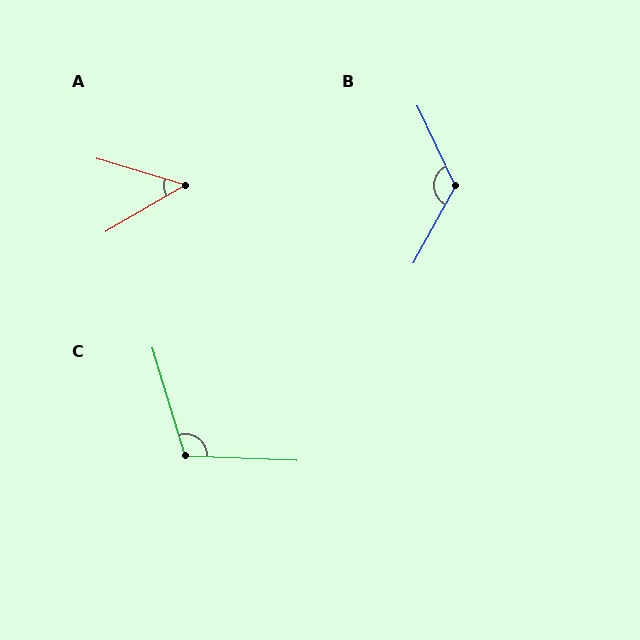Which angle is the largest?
B, at approximately 126 degrees.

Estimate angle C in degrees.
Approximately 109 degrees.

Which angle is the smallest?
A, at approximately 47 degrees.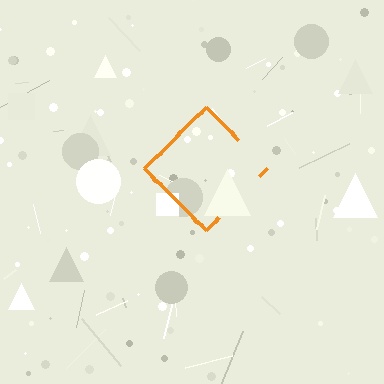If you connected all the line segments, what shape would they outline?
They would outline a diamond.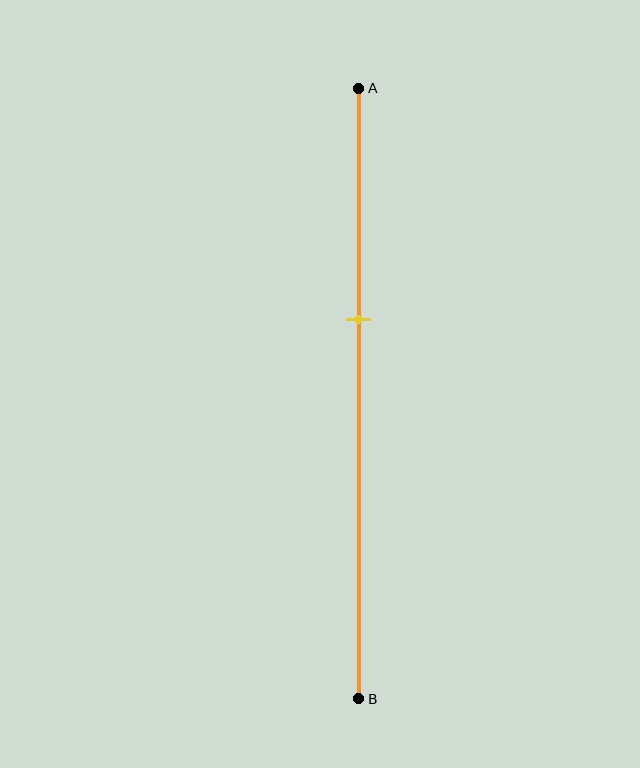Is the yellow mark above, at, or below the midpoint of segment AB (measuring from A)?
The yellow mark is above the midpoint of segment AB.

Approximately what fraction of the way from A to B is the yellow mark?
The yellow mark is approximately 40% of the way from A to B.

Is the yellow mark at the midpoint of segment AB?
No, the mark is at about 40% from A, not at the 50% midpoint.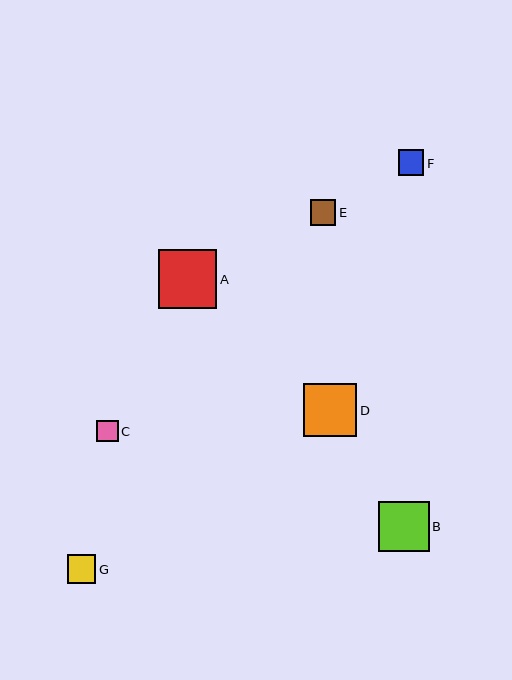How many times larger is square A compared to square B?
Square A is approximately 1.2 times the size of square B.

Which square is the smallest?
Square C is the smallest with a size of approximately 22 pixels.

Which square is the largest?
Square A is the largest with a size of approximately 59 pixels.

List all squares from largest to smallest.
From largest to smallest: A, D, B, G, E, F, C.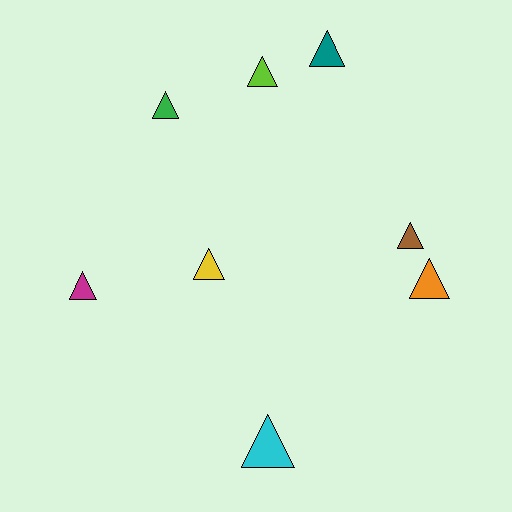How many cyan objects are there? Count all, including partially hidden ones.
There is 1 cyan object.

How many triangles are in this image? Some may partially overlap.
There are 8 triangles.